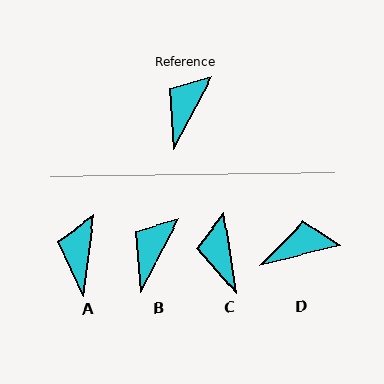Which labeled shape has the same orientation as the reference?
B.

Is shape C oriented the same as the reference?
No, it is off by about 37 degrees.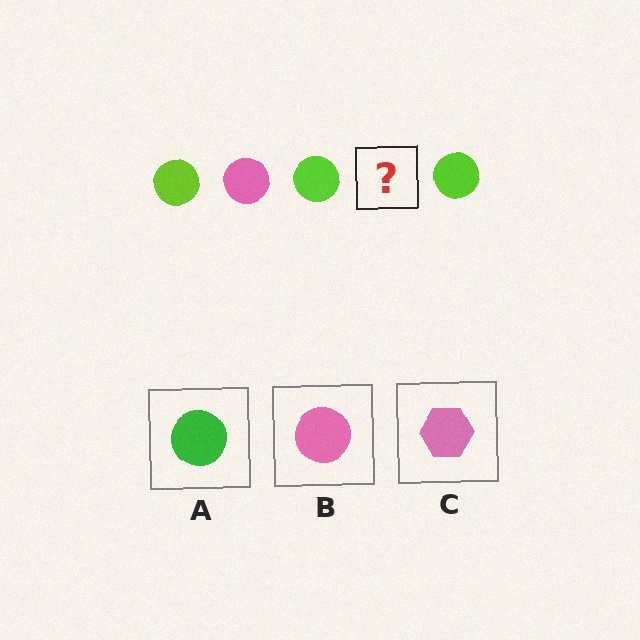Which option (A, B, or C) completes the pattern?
B.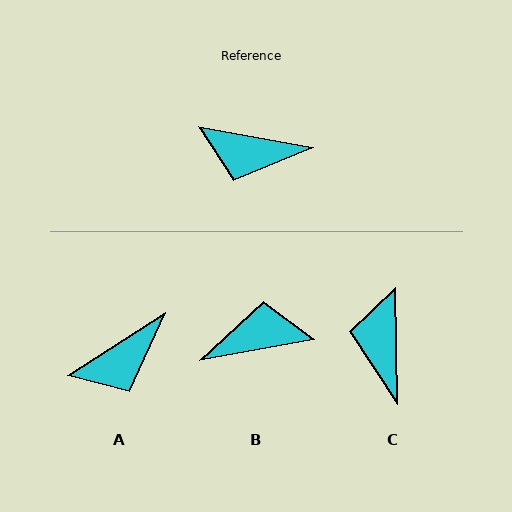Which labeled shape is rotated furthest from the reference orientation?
B, about 159 degrees away.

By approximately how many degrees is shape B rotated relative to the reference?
Approximately 159 degrees clockwise.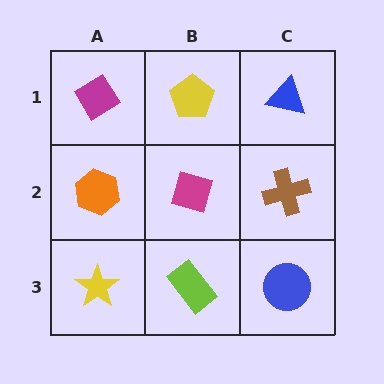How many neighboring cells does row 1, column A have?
2.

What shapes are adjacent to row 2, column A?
A magenta diamond (row 1, column A), a yellow star (row 3, column A), a magenta diamond (row 2, column B).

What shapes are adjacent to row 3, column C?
A brown cross (row 2, column C), a lime rectangle (row 3, column B).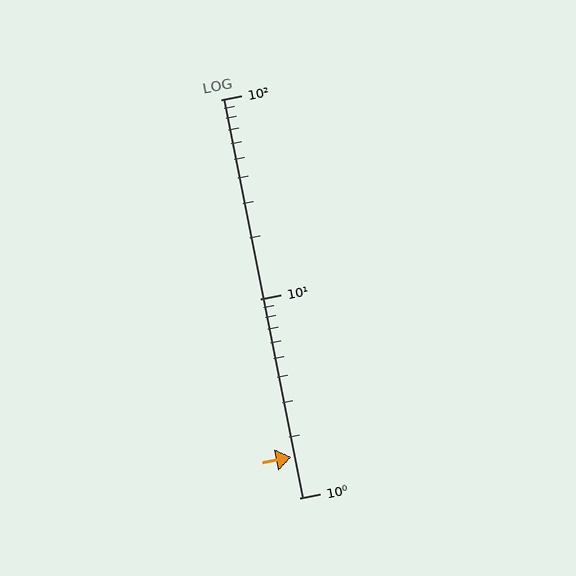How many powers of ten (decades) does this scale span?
The scale spans 2 decades, from 1 to 100.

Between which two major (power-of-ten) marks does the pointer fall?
The pointer is between 1 and 10.